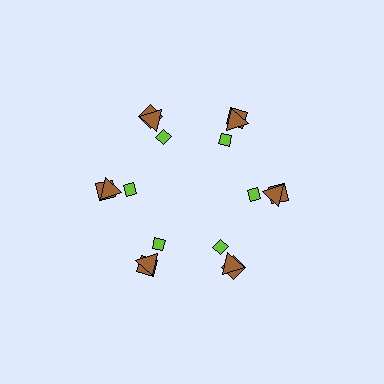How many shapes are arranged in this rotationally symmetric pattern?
There are 18 shapes, arranged in 6 groups of 3.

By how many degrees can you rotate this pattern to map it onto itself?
The pattern maps onto itself every 60 degrees of rotation.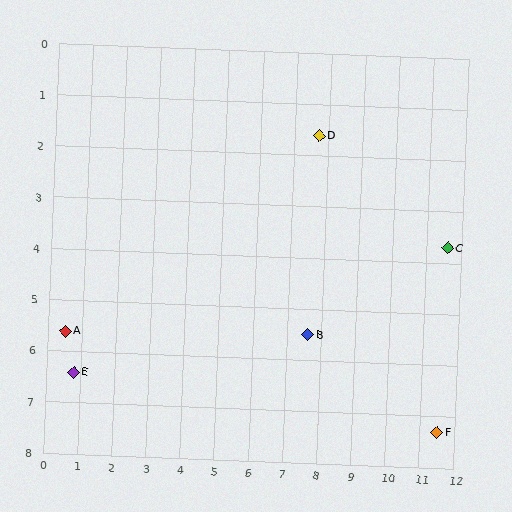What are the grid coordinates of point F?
Point F is at approximately (11.5, 7.3).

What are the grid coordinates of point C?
Point C is at approximately (11.6, 3.7).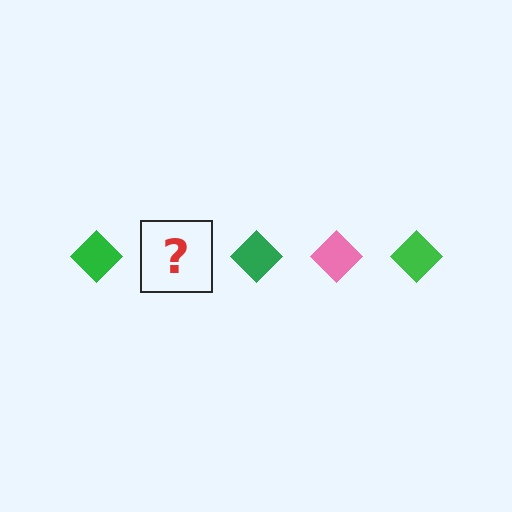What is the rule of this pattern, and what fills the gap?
The rule is that the pattern cycles through green, pink diamonds. The gap should be filled with a pink diamond.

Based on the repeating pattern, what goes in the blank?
The blank should be a pink diamond.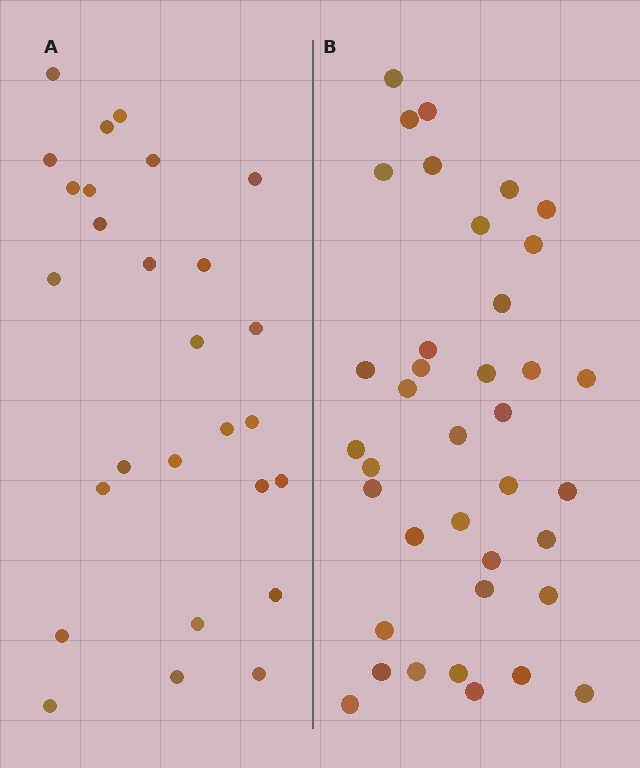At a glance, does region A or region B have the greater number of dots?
Region B (the right region) has more dots.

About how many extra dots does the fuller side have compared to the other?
Region B has roughly 12 or so more dots than region A.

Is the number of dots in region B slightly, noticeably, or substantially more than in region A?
Region B has noticeably more, but not dramatically so. The ratio is roughly 1.4 to 1.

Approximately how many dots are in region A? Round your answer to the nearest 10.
About 30 dots. (The exact count is 27, which rounds to 30.)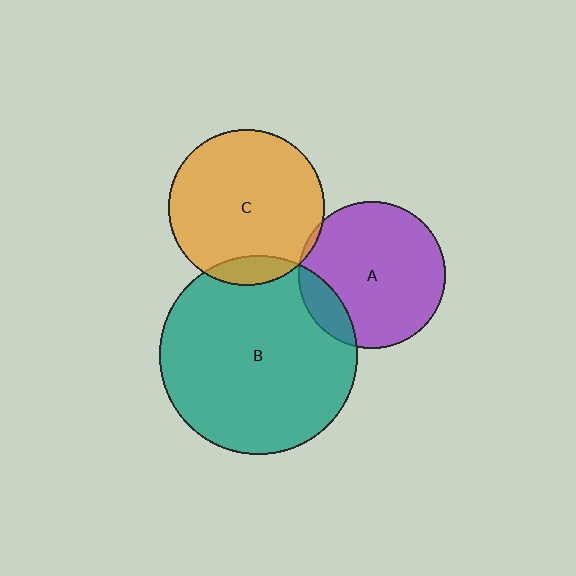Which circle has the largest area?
Circle B (teal).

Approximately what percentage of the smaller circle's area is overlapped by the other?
Approximately 10%.